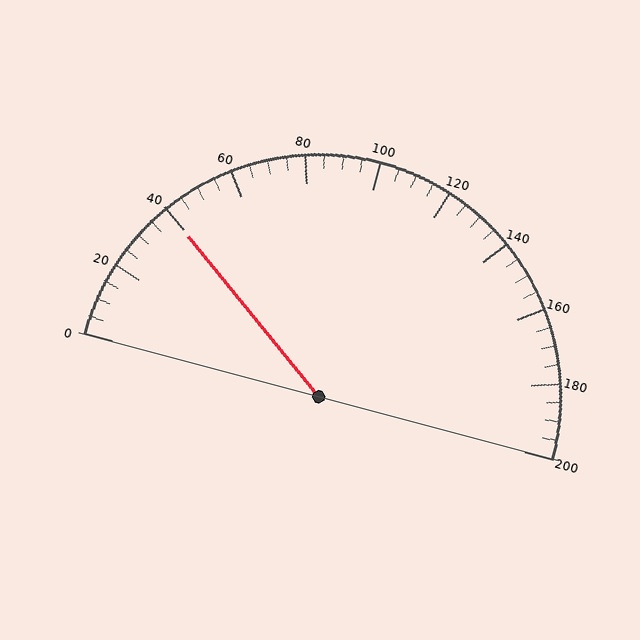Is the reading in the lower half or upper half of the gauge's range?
The reading is in the lower half of the range (0 to 200).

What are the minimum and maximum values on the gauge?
The gauge ranges from 0 to 200.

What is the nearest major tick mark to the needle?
The nearest major tick mark is 40.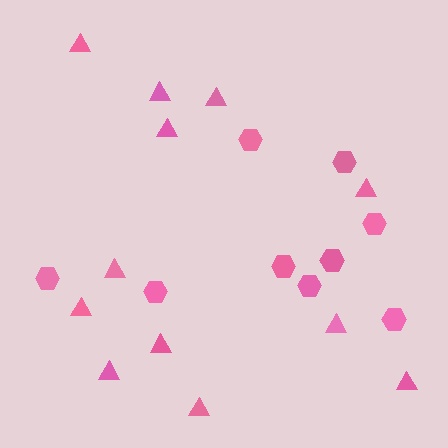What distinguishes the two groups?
There are 2 groups: one group of triangles (12) and one group of hexagons (9).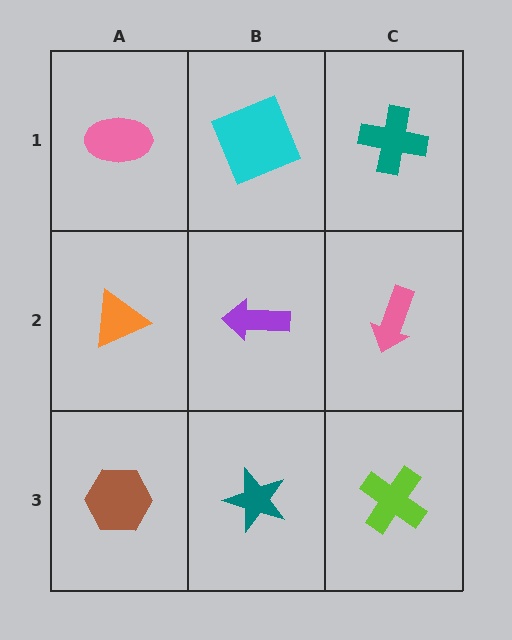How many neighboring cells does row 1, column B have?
3.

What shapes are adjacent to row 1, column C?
A pink arrow (row 2, column C), a cyan square (row 1, column B).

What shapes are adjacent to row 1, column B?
A purple arrow (row 2, column B), a pink ellipse (row 1, column A), a teal cross (row 1, column C).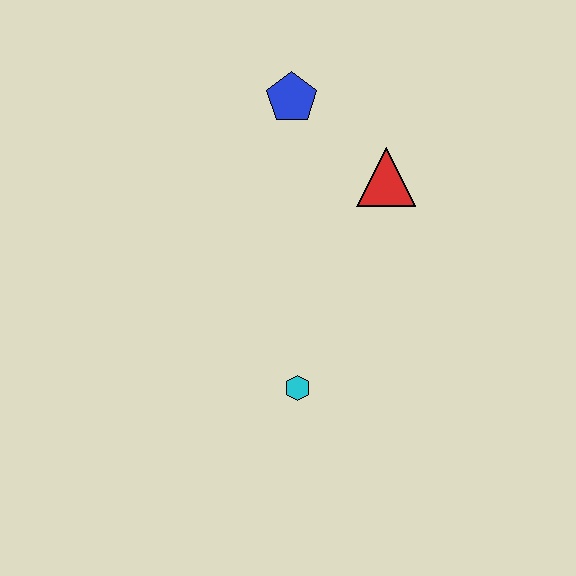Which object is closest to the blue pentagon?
The red triangle is closest to the blue pentagon.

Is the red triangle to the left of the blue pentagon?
No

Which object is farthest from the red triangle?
The cyan hexagon is farthest from the red triangle.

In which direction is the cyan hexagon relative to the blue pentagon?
The cyan hexagon is below the blue pentagon.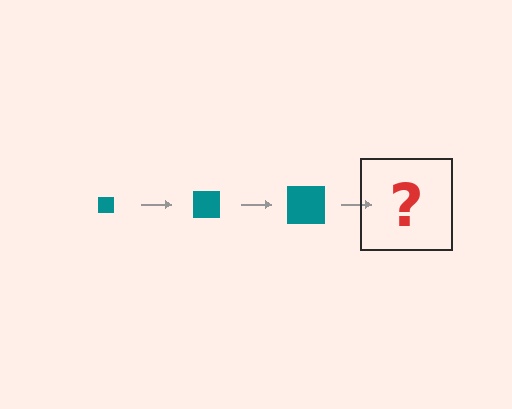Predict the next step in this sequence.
The next step is a teal square, larger than the previous one.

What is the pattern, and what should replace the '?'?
The pattern is that the square gets progressively larger each step. The '?' should be a teal square, larger than the previous one.